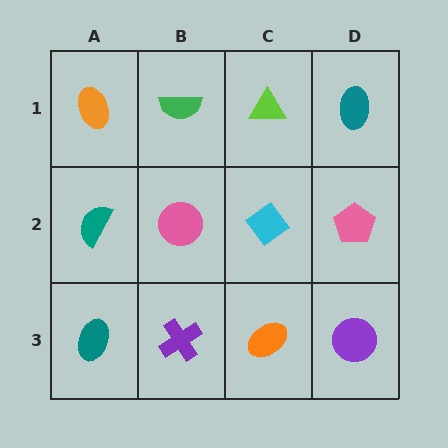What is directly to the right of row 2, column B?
A cyan diamond.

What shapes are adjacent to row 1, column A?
A teal semicircle (row 2, column A), a green semicircle (row 1, column B).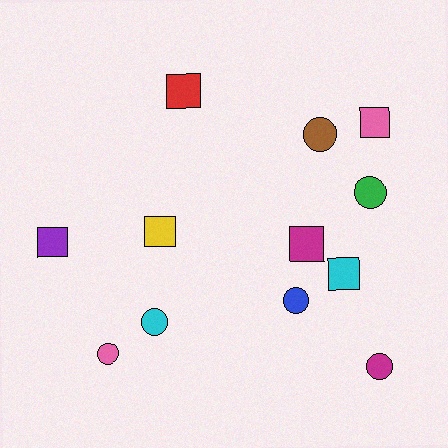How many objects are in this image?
There are 12 objects.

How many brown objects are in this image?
There is 1 brown object.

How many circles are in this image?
There are 6 circles.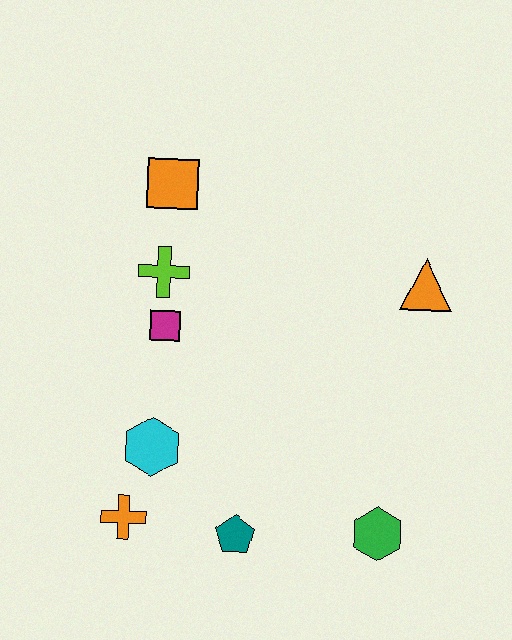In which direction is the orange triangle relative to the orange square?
The orange triangle is to the right of the orange square.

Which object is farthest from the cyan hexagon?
The orange triangle is farthest from the cyan hexagon.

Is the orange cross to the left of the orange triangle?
Yes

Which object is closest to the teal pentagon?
The orange cross is closest to the teal pentagon.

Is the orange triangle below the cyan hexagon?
No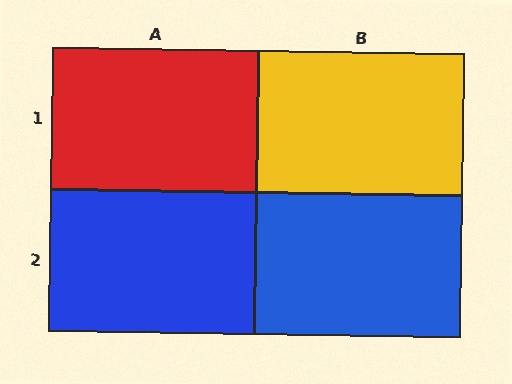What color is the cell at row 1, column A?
Red.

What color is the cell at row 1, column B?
Yellow.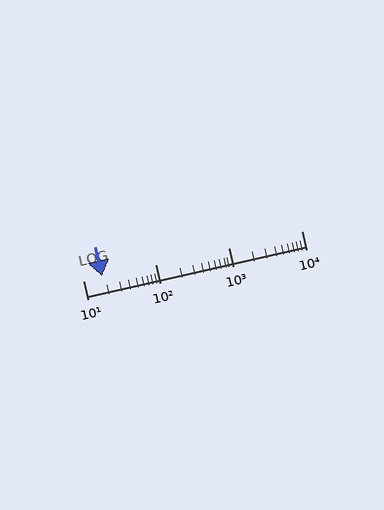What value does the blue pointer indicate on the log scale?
The pointer indicates approximately 18.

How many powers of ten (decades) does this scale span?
The scale spans 3 decades, from 10 to 10000.